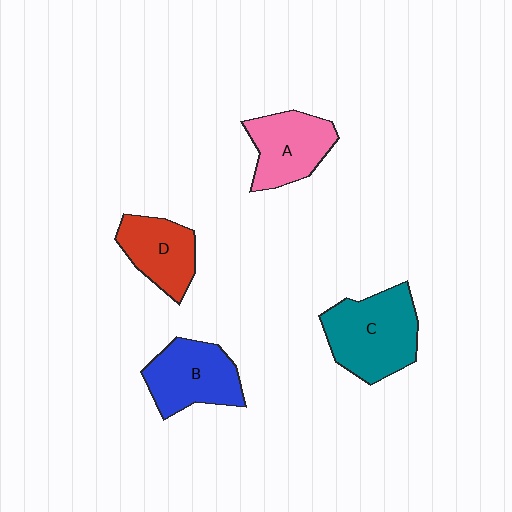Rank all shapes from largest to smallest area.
From largest to smallest: C (teal), B (blue), A (pink), D (red).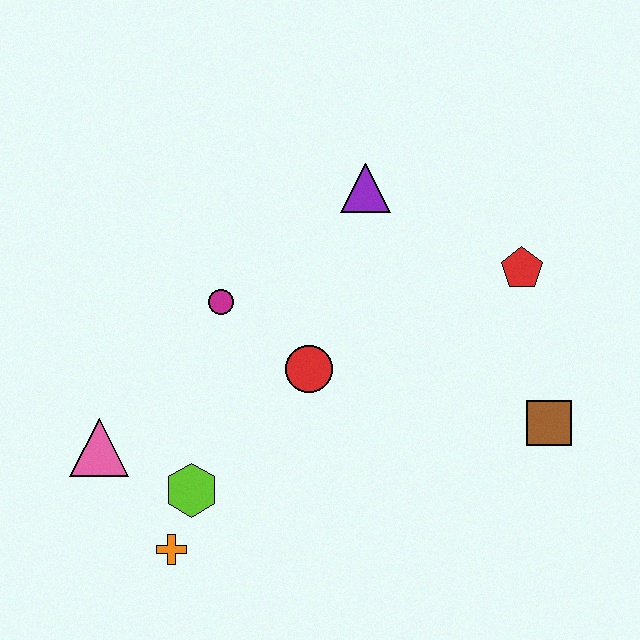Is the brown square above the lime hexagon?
Yes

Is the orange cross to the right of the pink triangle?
Yes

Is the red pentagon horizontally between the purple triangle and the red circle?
No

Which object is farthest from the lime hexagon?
The red pentagon is farthest from the lime hexagon.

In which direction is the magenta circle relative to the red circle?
The magenta circle is to the left of the red circle.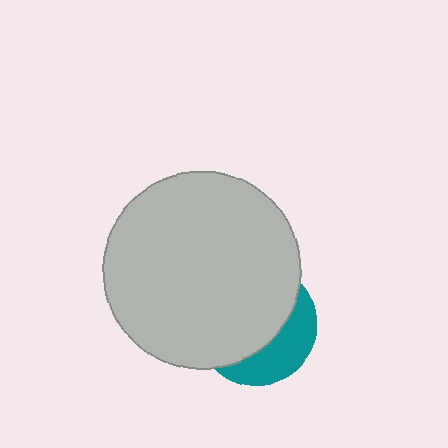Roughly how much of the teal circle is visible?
A small part of it is visible (roughly 33%).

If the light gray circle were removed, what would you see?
You would see the complete teal circle.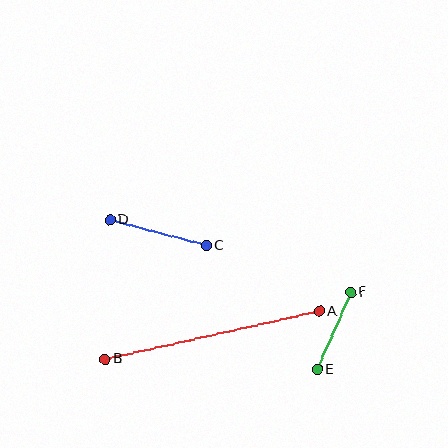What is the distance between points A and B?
The distance is approximately 220 pixels.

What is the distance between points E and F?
The distance is approximately 84 pixels.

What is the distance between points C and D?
The distance is approximately 100 pixels.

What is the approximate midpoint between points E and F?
The midpoint is at approximately (334, 331) pixels.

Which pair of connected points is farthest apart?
Points A and B are farthest apart.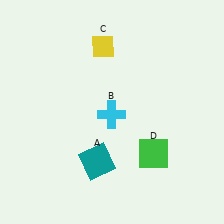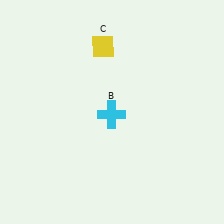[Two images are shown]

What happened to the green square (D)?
The green square (D) was removed in Image 2. It was in the bottom-right area of Image 1.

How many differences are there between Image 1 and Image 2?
There are 2 differences between the two images.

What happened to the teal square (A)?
The teal square (A) was removed in Image 2. It was in the bottom-left area of Image 1.